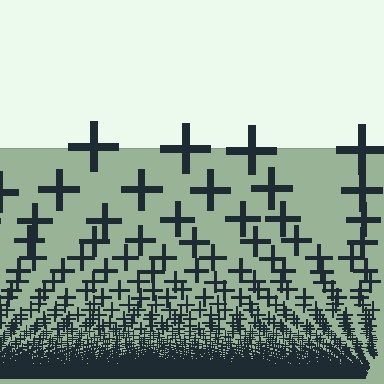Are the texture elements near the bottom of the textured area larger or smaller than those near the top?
Smaller. The gradient is inverted — elements near the bottom are smaller and denser.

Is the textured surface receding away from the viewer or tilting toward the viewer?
The surface appears to tilt toward the viewer. Texture elements get larger and sparser toward the top.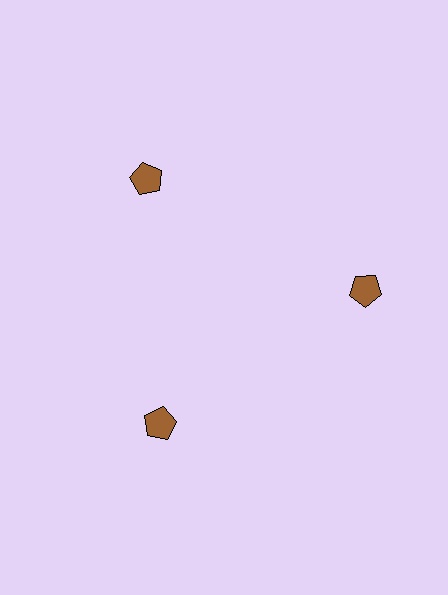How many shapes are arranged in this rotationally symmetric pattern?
There are 3 shapes, arranged in 3 groups of 1.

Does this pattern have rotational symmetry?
Yes, this pattern has 3-fold rotational symmetry. It looks the same after rotating 120 degrees around the center.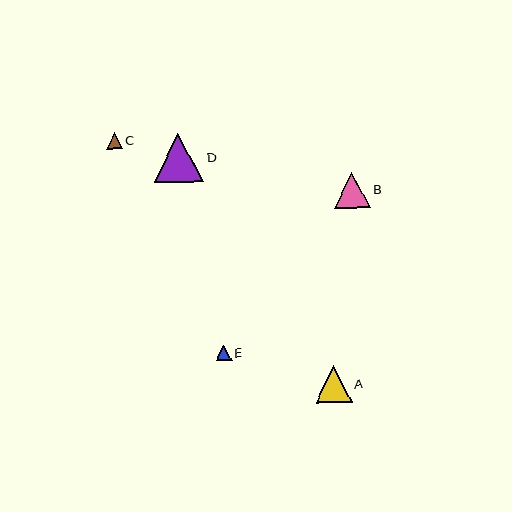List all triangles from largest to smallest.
From largest to smallest: D, A, B, C, E.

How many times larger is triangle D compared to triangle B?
Triangle D is approximately 1.4 times the size of triangle B.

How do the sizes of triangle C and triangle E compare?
Triangle C and triangle E are approximately the same size.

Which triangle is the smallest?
Triangle E is the smallest with a size of approximately 16 pixels.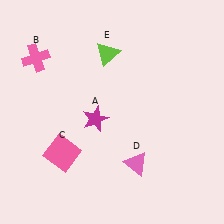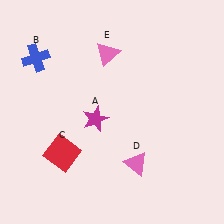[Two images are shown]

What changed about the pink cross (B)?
In Image 1, B is pink. In Image 2, it changed to blue.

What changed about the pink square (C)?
In Image 1, C is pink. In Image 2, it changed to red.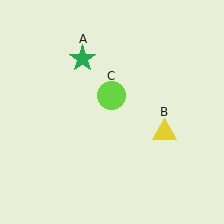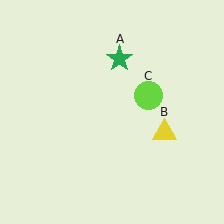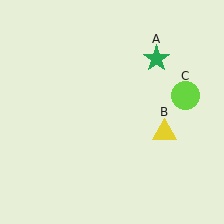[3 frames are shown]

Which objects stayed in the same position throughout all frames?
Yellow triangle (object B) remained stationary.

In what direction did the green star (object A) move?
The green star (object A) moved right.